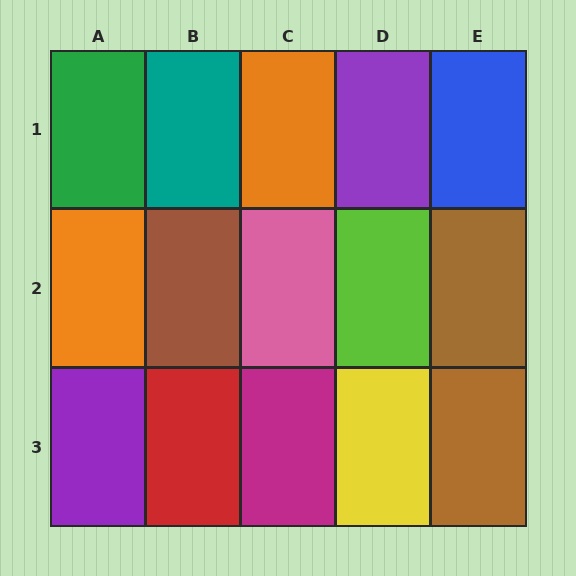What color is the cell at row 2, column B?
Brown.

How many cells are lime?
1 cell is lime.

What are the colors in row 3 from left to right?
Purple, red, magenta, yellow, brown.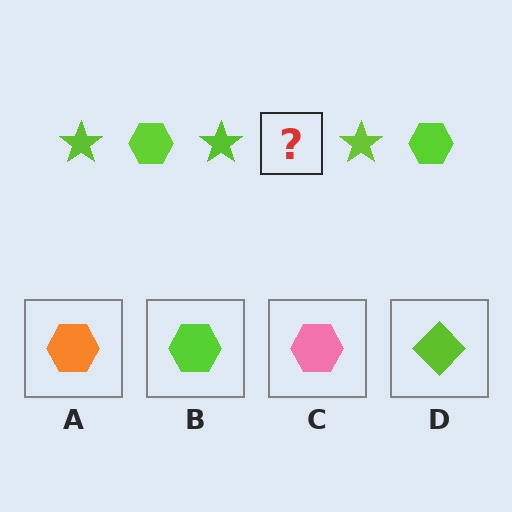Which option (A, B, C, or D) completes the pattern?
B.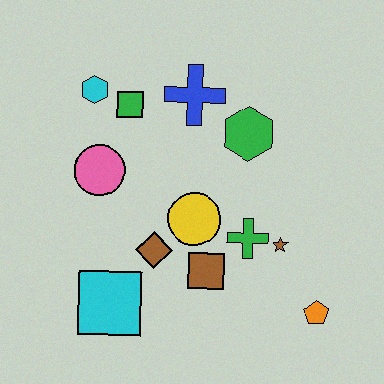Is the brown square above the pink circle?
No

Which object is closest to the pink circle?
The green square is closest to the pink circle.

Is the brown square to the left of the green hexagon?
Yes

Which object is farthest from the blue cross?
The orange pentagon is farthest from the blue cross.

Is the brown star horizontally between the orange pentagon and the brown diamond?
Yes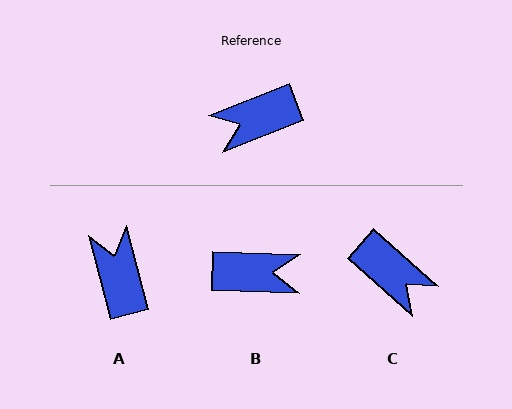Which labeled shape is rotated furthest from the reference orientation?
B, about 157 degrees away.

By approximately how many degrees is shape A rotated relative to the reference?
Approximately 97 degrees clockwise.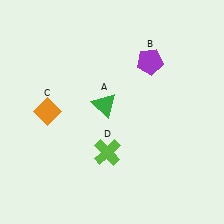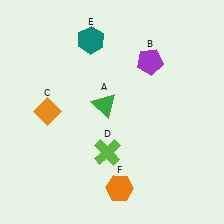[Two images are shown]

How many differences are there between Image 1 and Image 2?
There are 2 differences between the two images.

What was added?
A teal hexagon (E), an orange hexagon (F) were added in Image 2.